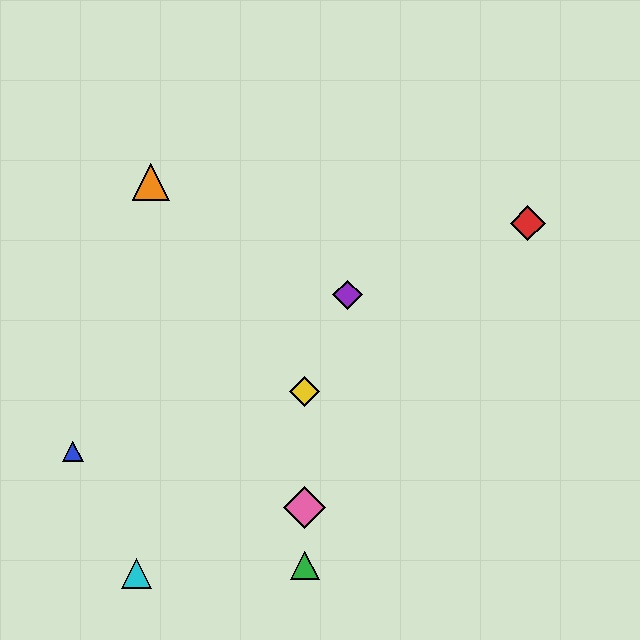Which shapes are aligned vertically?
The green triangle, the yellow diamond, the pink diamond are aligned vertically.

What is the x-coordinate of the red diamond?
The red diamond is at x≈528.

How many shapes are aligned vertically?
3 shapes (the green triangle, the yellow diamond, the pink diamond) are aligned vertically.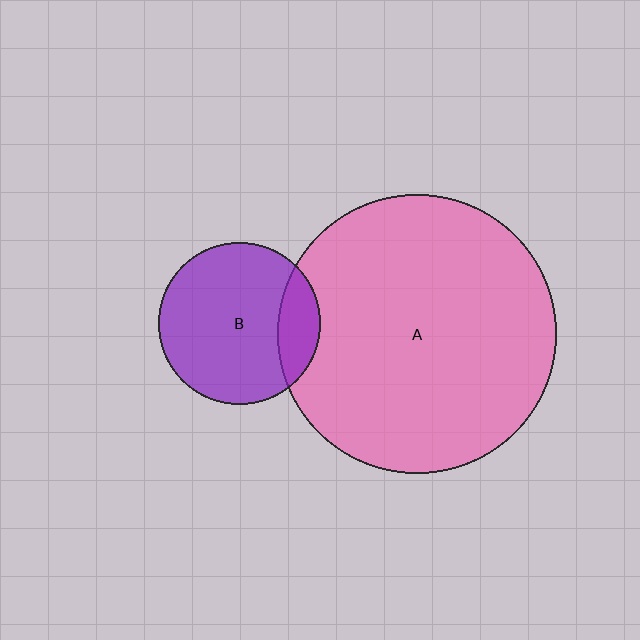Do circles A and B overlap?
Yes.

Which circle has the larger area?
Circle A (pink).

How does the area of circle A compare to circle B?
Approximately 3.0 times.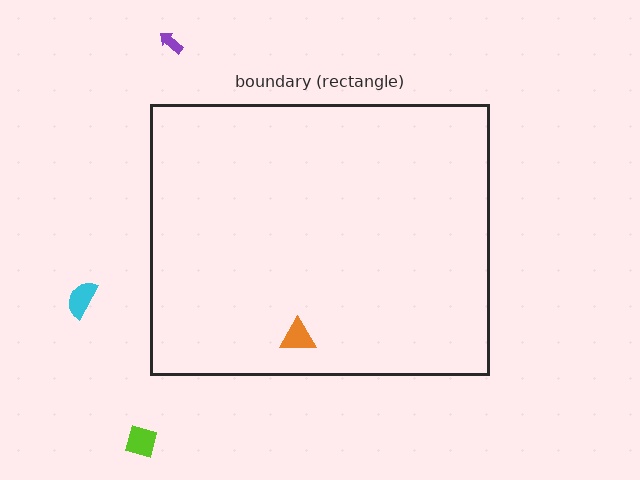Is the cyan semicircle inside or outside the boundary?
Outside.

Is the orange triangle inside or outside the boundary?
Inside.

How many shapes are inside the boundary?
1 inside, 3 outside.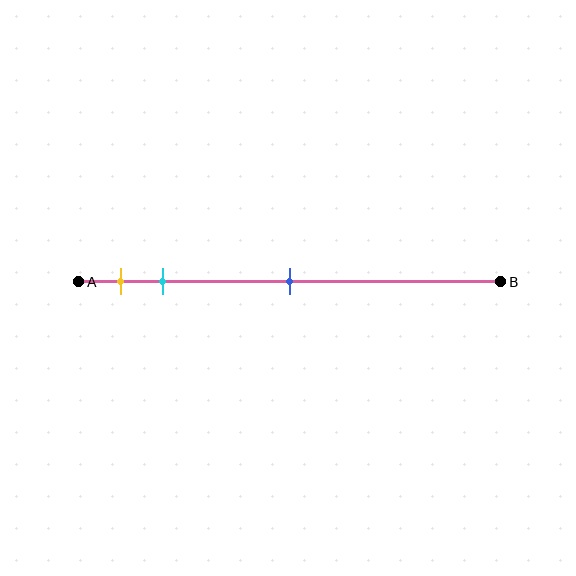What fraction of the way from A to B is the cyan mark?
The cyan mark is approximately 20% (0.2) of the way from A to B.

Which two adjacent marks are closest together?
The yellow and cyan marks are the closest adjacent pair.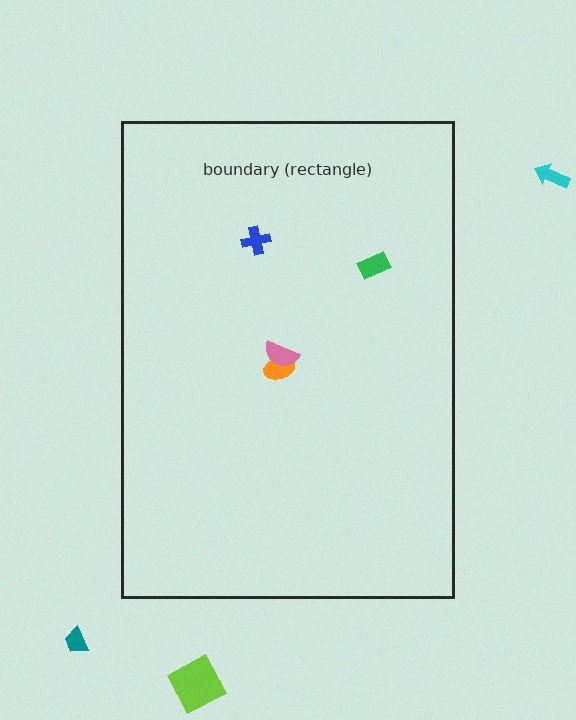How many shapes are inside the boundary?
4 inside, 3 outside.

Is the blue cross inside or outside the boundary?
Inside.